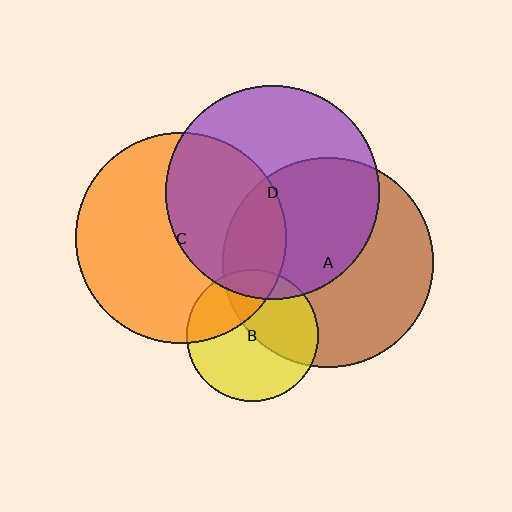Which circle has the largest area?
Circle D (purple).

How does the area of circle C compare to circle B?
Approximately 2.5 times.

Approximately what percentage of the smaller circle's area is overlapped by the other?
Approximately 15%.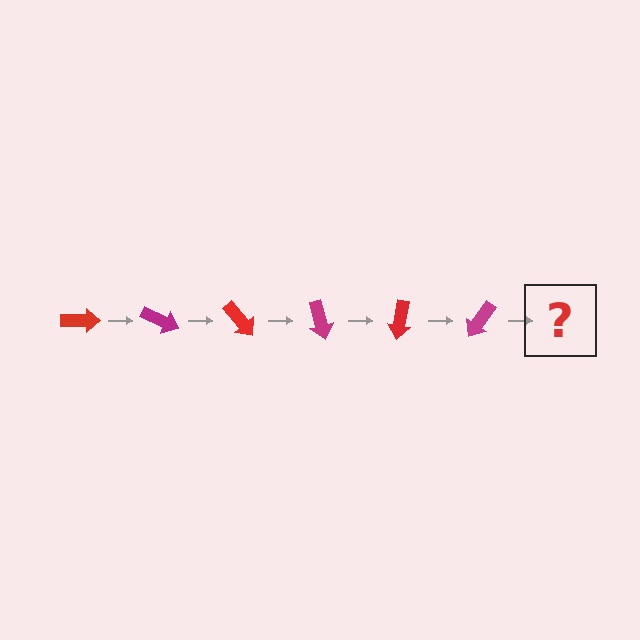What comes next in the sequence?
The next element should be a red arrow, rotated 150 degrees from the start.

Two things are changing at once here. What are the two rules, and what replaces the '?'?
The two rules are that it rotates 25 degrees each step and the color cycles through red and magenta. The '?' should be a red arrow, rotated 150 degrees from the start.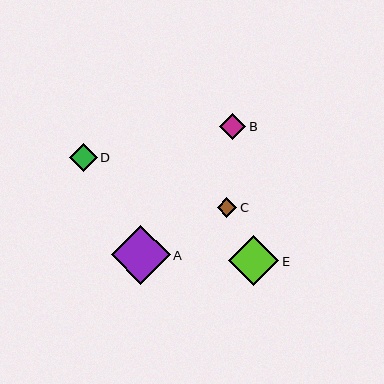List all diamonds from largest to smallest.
From largest to smallest: A, E, D, B, C.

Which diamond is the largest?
Diamond A is the largest with a size of approximately 59 pixels.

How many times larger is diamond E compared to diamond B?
Diamond E is approximately 1.9 times the size of diamond B.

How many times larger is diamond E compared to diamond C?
Diamond E is approximately 2.5 times the size of diamond C.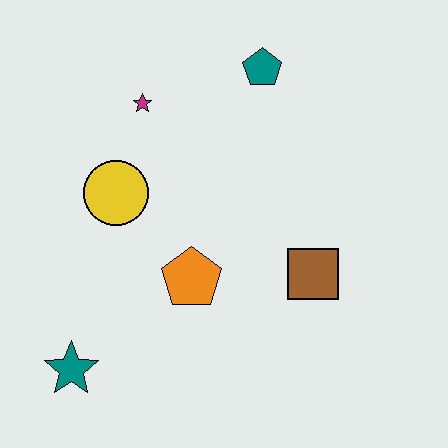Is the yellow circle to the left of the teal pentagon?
Yes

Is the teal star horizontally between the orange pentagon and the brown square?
No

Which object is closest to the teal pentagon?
The magenta star is closest to the teal pentagon.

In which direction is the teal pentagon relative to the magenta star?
The teal pentagon is to the right of the magenta star.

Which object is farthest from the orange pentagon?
The teal pentagon is farthest from the orange pentagon.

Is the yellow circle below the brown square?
No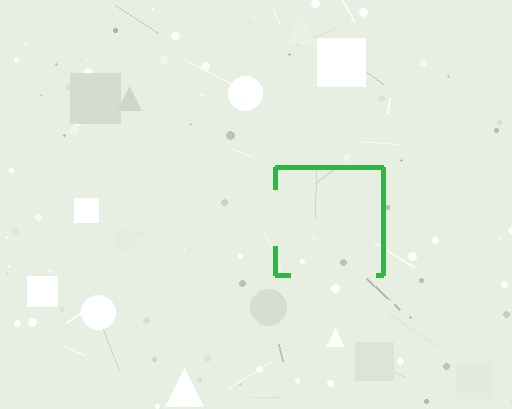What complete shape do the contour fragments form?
The contour fragments form a square.